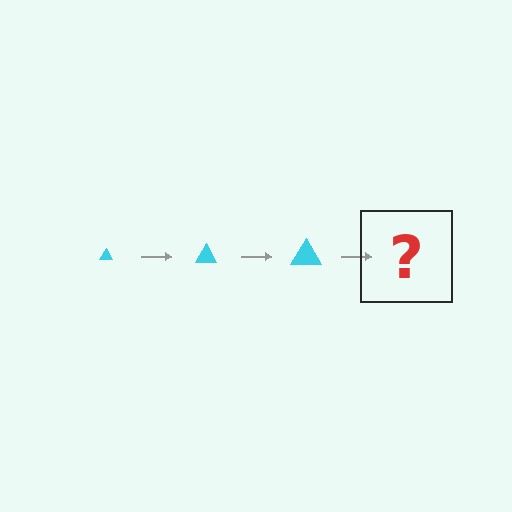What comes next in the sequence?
The next element should be a cyan triangle, larger than the previous one.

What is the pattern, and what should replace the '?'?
The pattern is that the triangle gets progressively larger each step. The '?' should be a cyan triangle, larger than the previous one.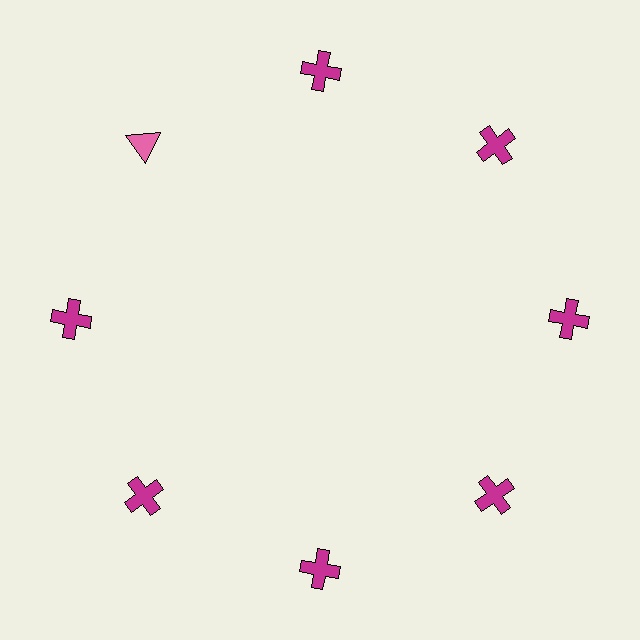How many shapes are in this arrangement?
There are 8 shapes arranged in a ring pattern.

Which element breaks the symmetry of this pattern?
The pink triangle at roughly the 10 o'clock position breaks the symmetry. All other shapes are magenta crosses.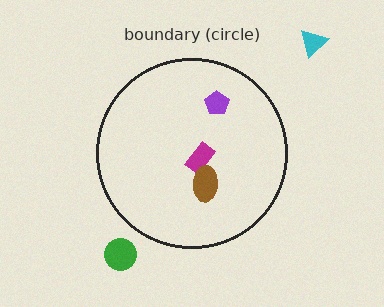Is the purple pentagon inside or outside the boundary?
Inside.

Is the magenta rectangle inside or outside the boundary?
Inside.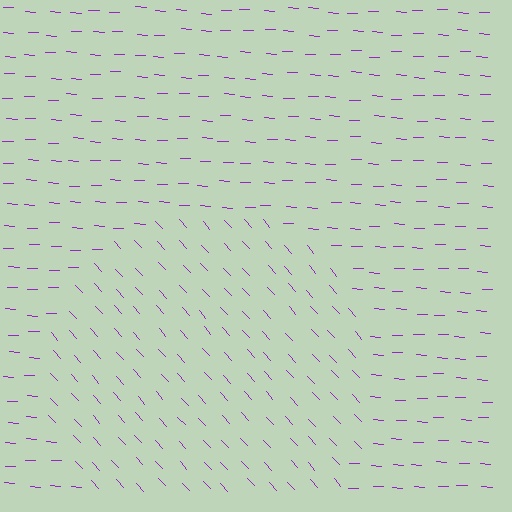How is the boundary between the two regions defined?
The boundary is defined purely by a change in line orientation (approximately 45 degrees difference). All lines are the same color and thickness.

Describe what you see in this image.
The image is filled with small purple line segments. A circle region in the image has lines oriented differently from the surrounding lines, creating a visible texture boundary.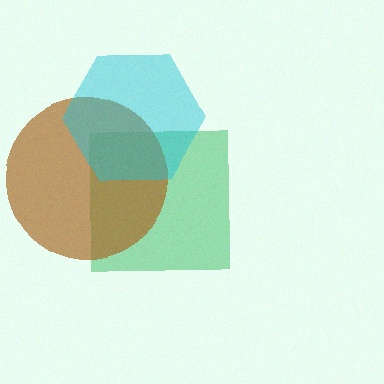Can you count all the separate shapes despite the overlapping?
Yes, there are 3 separate shapes.